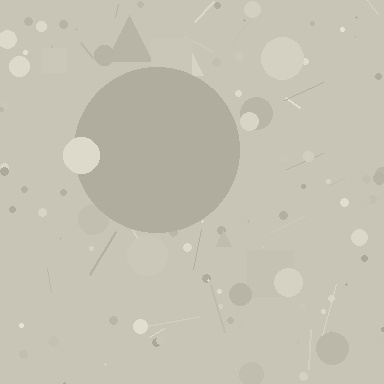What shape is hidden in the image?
A circle is hidden in the image.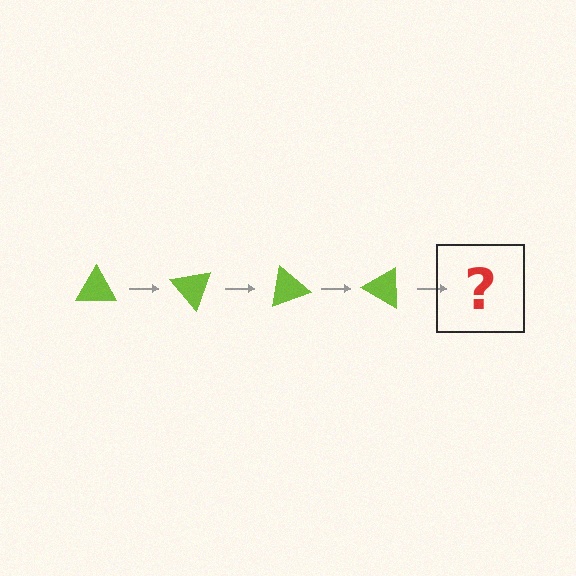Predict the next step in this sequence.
The next step is a lime triangle rotated 200 degrees.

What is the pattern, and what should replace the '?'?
The pattern is that the triangle rotates 50 degrees each step. The '?' should be a lime triangle rotated 200 degrees.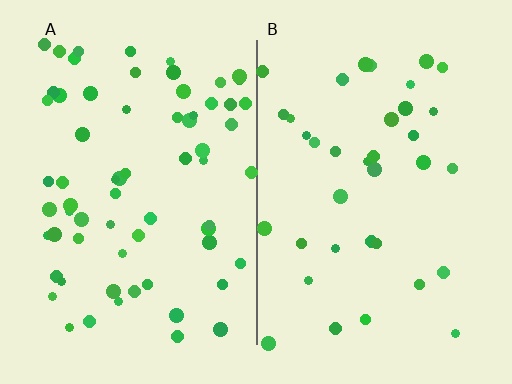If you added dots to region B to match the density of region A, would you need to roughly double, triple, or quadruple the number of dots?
Approximately double.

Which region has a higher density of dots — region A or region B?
A (the left).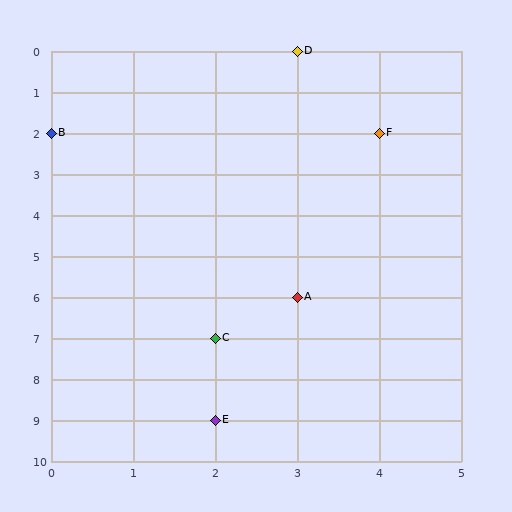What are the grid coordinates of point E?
Point E is at grid coordinates (2, 9).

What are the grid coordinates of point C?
Point C is at grid coordinates (2, 7).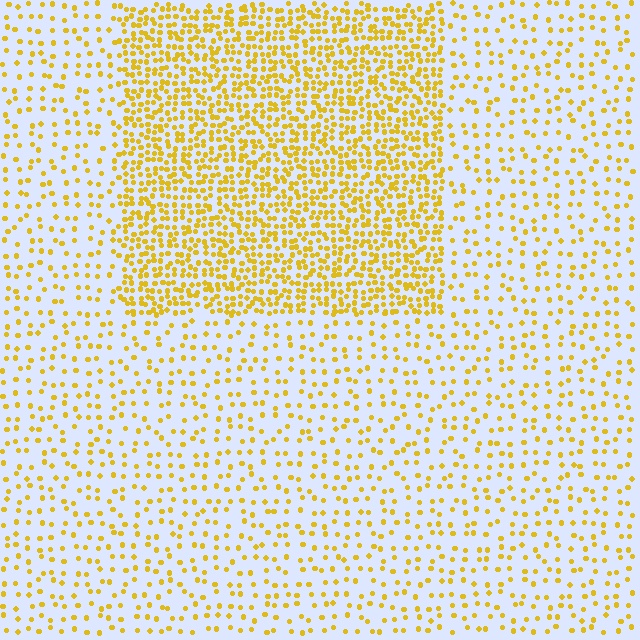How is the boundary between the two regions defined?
The boundary is defined by a change in element density (approximately 2.7x ratio). All elements are the same color, size, and shape.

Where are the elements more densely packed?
The elements are more densely packed inside the rectangle boundary.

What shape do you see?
I see a rectangle.